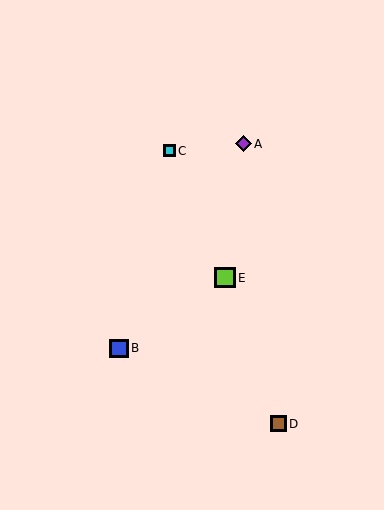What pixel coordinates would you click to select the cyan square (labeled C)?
Click at (169, 151) to select the cyan square C.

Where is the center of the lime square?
The center of the lime square is at (225, 278).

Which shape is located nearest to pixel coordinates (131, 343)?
The blue square (labeled B) at (119, 348) is nearest to that location.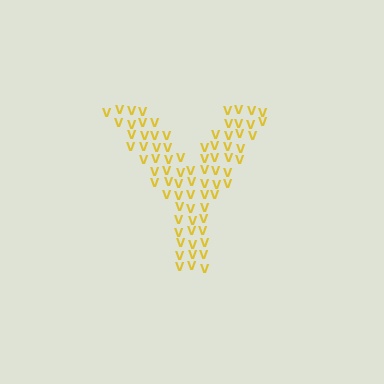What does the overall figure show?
The overall figure shows the letter Y.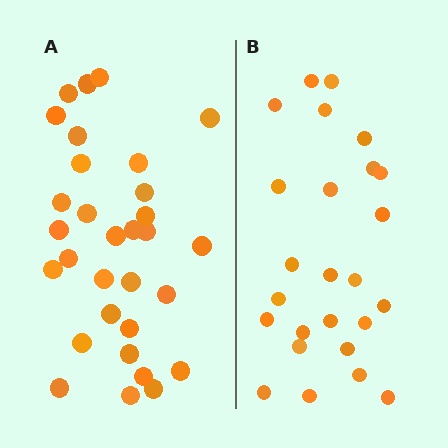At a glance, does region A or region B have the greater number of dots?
Region A (the left region) has more dots.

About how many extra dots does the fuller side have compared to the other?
Region A has about 6 more dots than region B.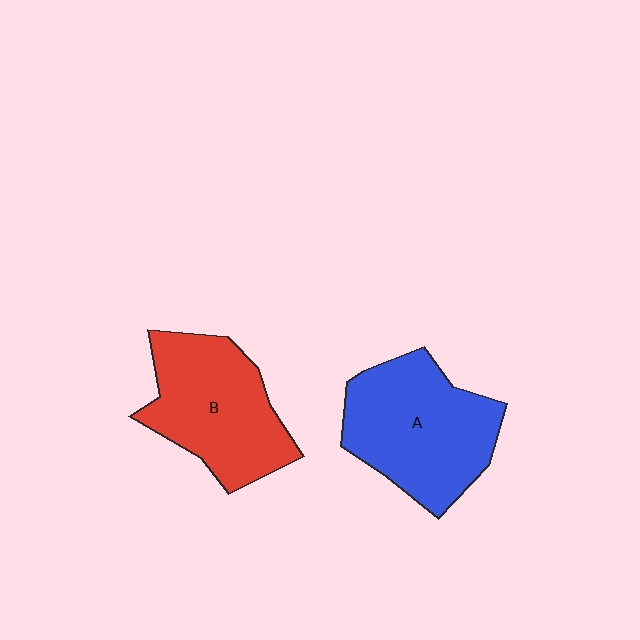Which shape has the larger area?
Shape A (blue).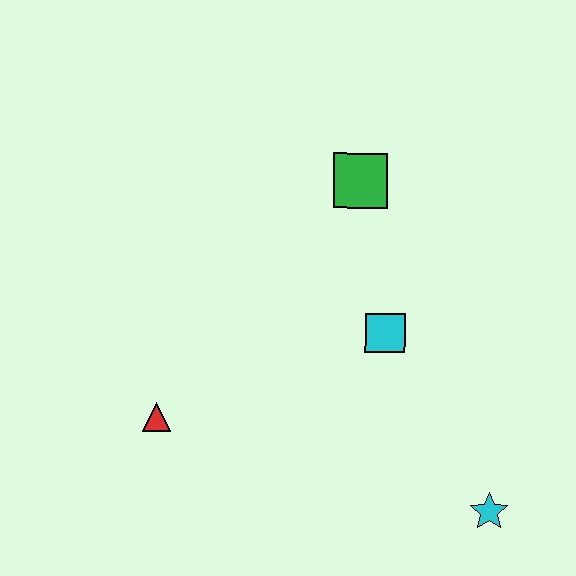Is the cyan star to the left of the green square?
No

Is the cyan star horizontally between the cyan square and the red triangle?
No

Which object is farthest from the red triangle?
The cyan star is farthest from the red triangle.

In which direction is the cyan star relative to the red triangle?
The cyan star is to the right of the red triangle.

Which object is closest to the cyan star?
The cyan square is closest to the cyan star.